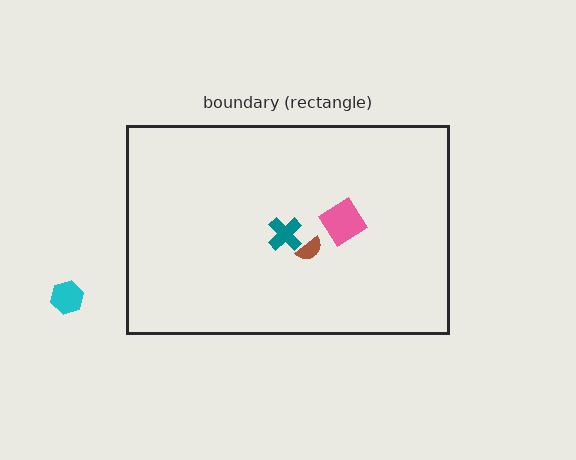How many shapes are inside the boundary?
3 inside, 1 outside.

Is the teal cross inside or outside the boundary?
Inside.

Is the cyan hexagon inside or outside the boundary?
Outside.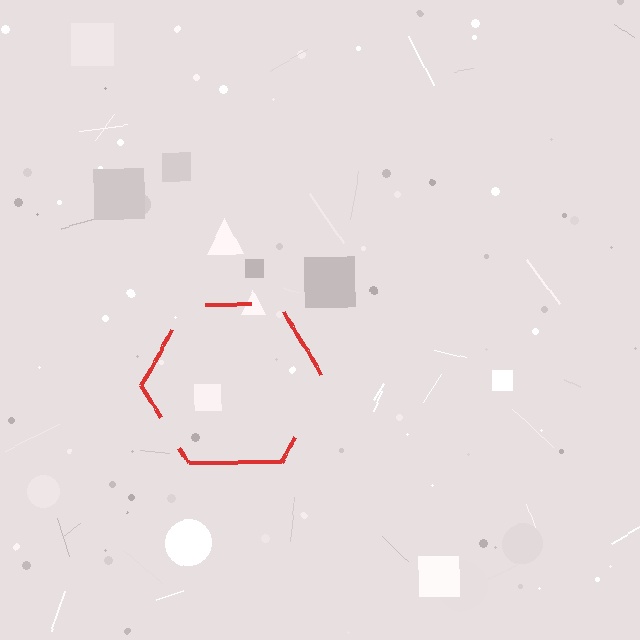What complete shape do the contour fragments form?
The contour fragments form a hexagon.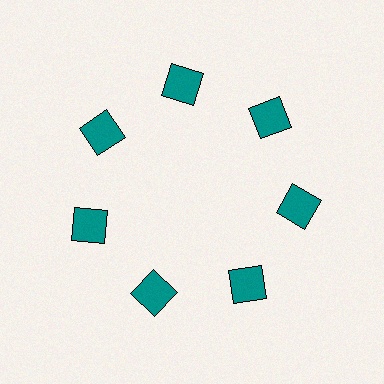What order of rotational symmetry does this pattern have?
This pattern has 7-fold rotational symmetry.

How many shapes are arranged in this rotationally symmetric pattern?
There are 7 shapes, arranged in 7 groups of 1.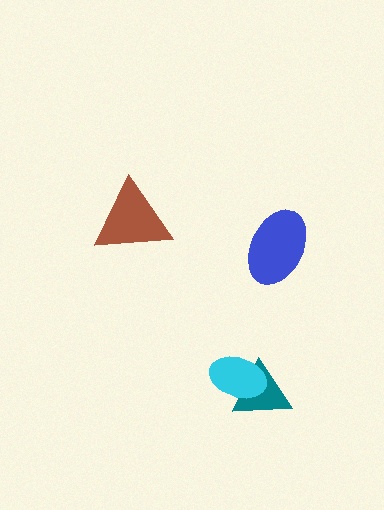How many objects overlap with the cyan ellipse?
1 object overlaps with the cyan ellipse.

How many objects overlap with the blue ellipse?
0 objects overlap with the blue ellipse.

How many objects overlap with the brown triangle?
0 objects overlap with the brown triangle.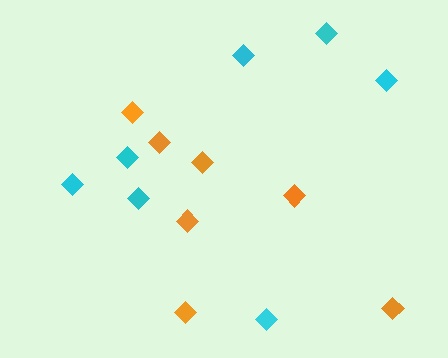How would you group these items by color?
There are 2 groups: one group of orange diamonds (7) and one group of cyan diamonds (7).